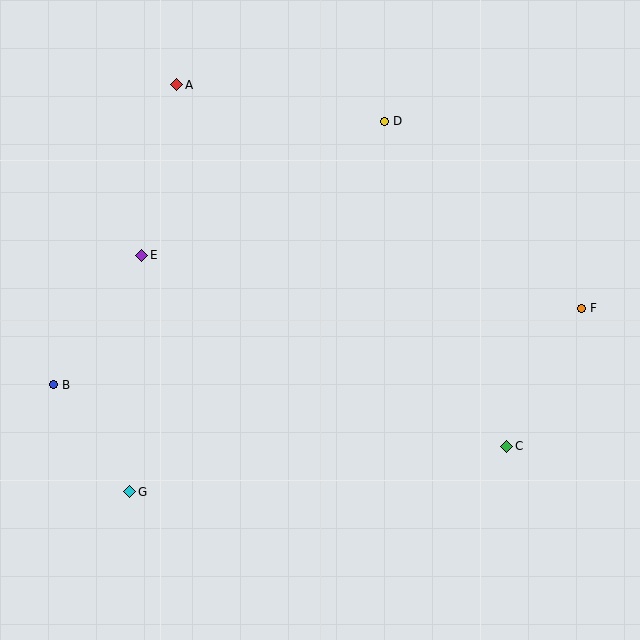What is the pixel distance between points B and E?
The distance between B and E is 157 pixels.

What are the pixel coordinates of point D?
Point D is at (385, 121).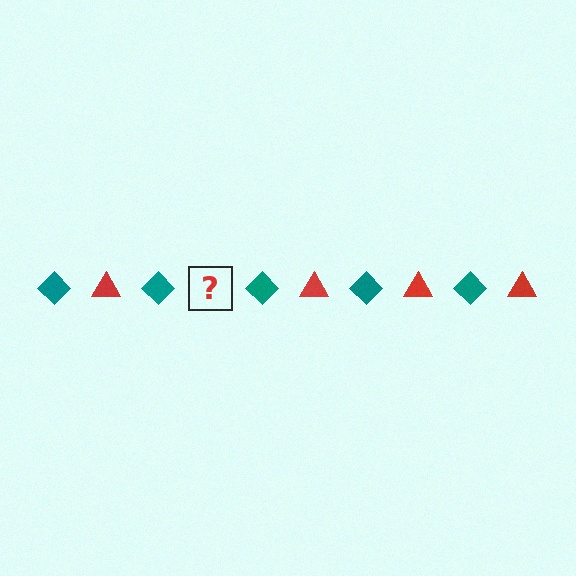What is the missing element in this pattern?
The missing element is a red triangle.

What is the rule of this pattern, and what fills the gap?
The rule is that the pattern alternates between teal diamond and red triangle. The gap should be filled with a red triangle.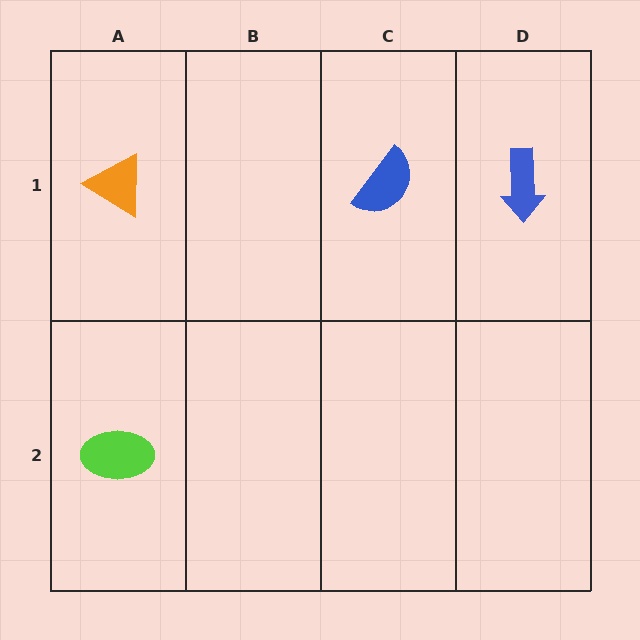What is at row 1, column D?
A blue arrow.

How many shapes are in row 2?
1 shape.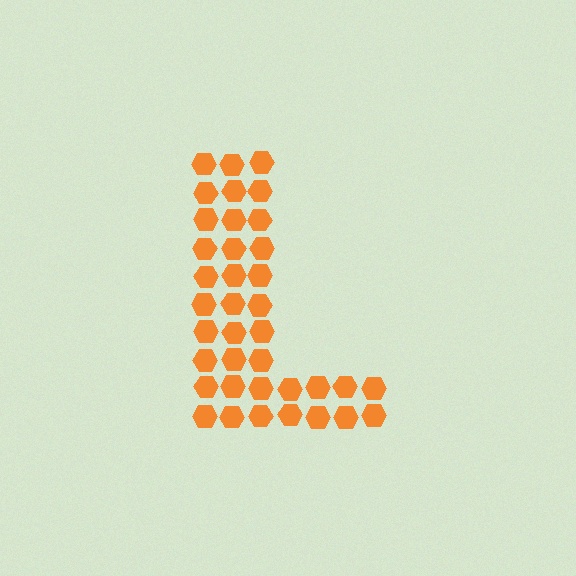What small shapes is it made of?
It is made of small hexagons.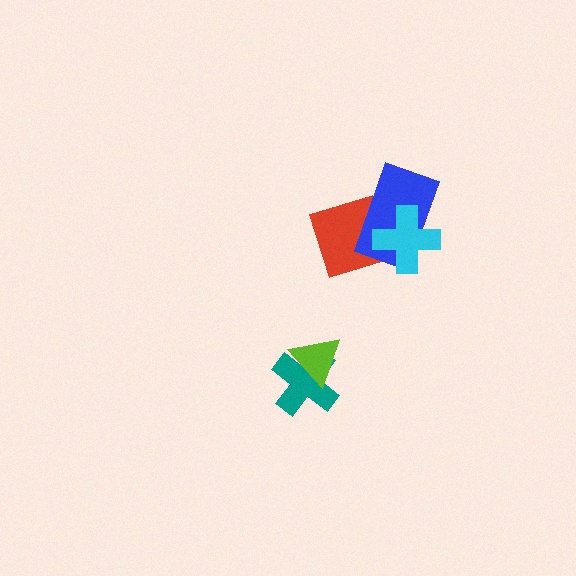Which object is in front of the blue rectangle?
The cyan cross is in front of the blue rectangle.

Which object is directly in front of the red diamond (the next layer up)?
The blue rectangle is directly in front of the red diamond.